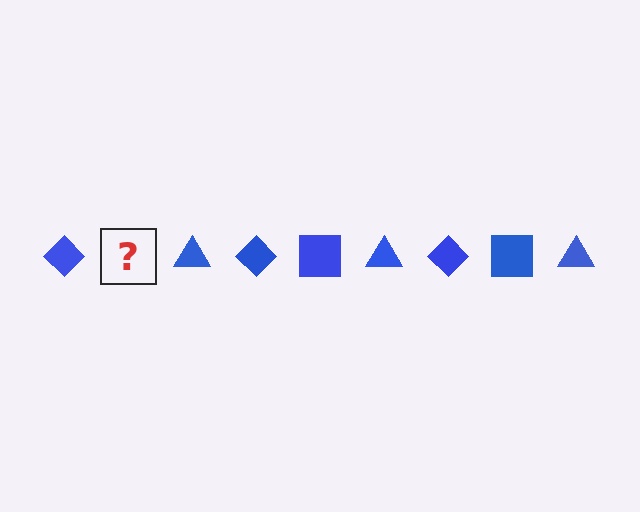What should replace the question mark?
The question mark should be replaced with a blue square.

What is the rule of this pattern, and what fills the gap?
The rule is that the pattern cycles through diamond, square, triangle shapes in blue. The gap should be filled with a blue square.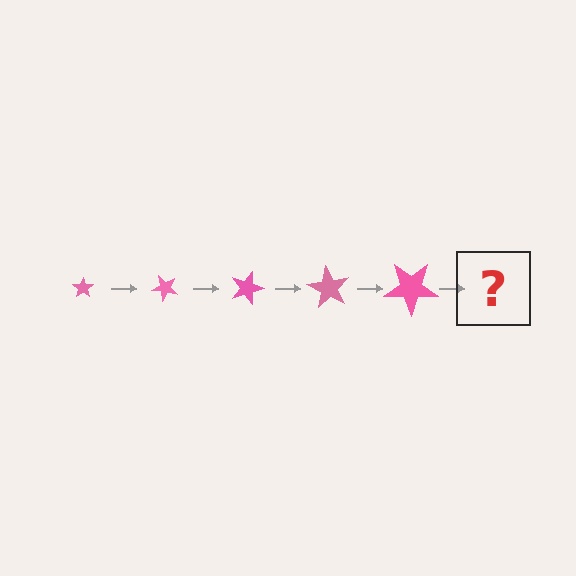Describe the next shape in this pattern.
It should be a star, larger than the previous one and rotated 225 degrees from the start.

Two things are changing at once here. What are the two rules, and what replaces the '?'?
The two rules are that the star grows larger each step and it rotates 45 degrees each step. The '?' should be a star, larger than the previous one and rotated 225 degrees from the start.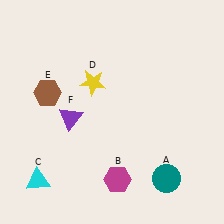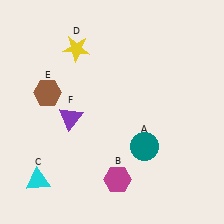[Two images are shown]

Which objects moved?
The objects that moved are: the teal circle (A), the yellow star (D).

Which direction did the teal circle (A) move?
The teal circle (A) moved up.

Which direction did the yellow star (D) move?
The yellow star (D) moved up.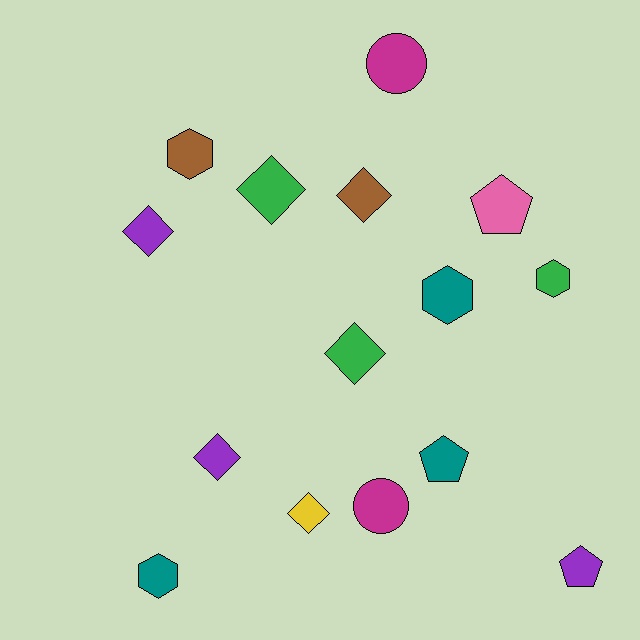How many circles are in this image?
There are 2 circles.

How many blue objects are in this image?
There are no blue objects.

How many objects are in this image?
There are 15 objects.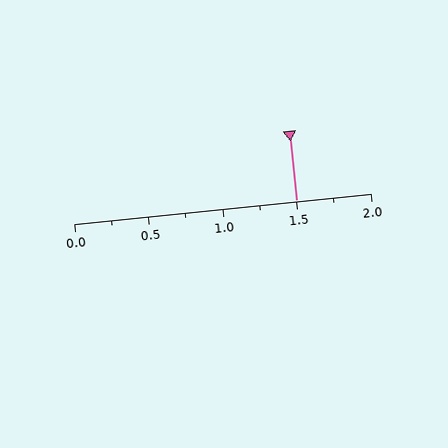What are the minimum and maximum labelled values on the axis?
The axis runs from 0.0 to 2.0.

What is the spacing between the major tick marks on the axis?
The major ticks are spaced 0.5 apart.